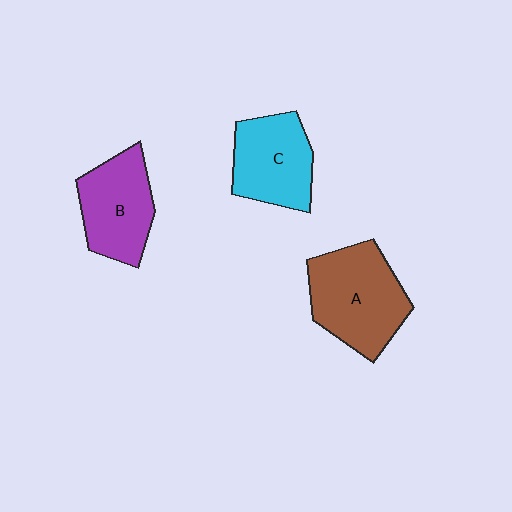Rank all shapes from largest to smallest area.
From largest to smallest: A (brown), B (purple), C (cyan).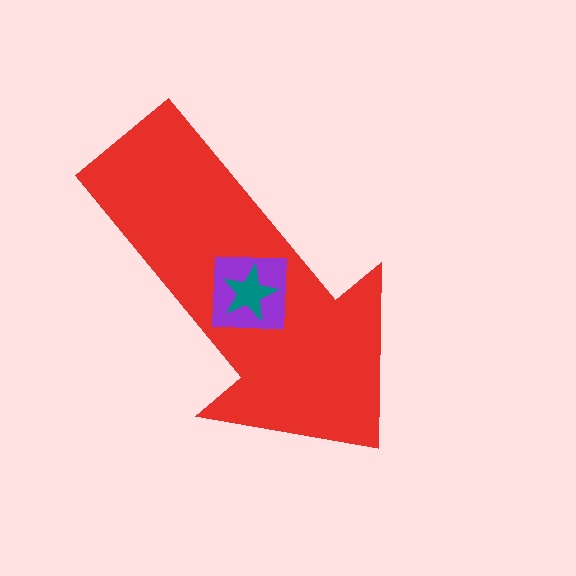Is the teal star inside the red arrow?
Yes.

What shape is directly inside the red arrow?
The purple square.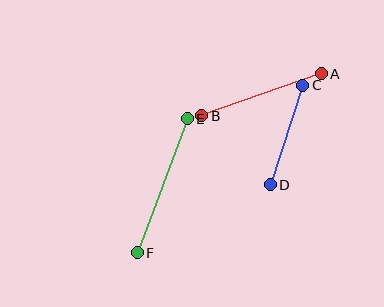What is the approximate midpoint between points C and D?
The midpoint is at approximately (287, 135) pixels.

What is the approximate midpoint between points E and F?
The midpoint is at approximately (162, 186) pixels.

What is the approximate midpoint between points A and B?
The midpoint is at approximately (262, 95) pixels.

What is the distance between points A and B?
The distance is approximately 127 pixels.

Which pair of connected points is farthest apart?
Points E and F are farthest apart.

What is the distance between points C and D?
The distance is approximately 104 pixels.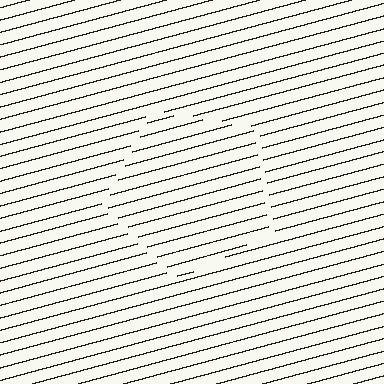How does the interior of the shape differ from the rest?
The interior of the shape contains the same grating, shifted by half a period — the contour is defined by the phase discontinuity where line-ends from the inner and outer gratings abut.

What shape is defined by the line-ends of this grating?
An illusory pentagon. The interior of the shape contains the same grating, shifted by half a period — the contour is defined by the phase discontinuity where line-ends from the inner and outer gratings abut.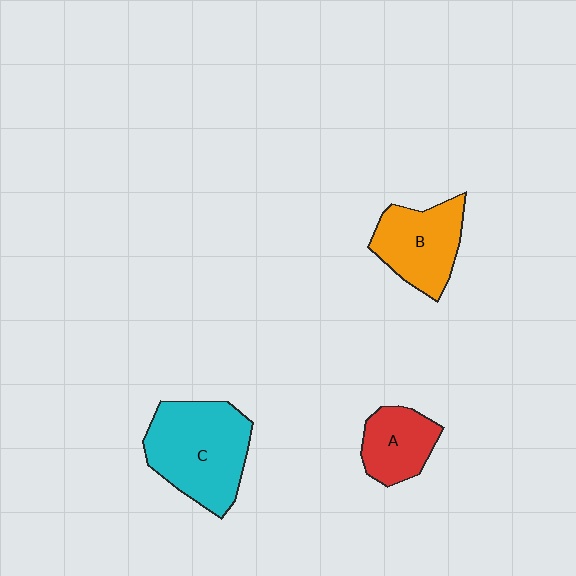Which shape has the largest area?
Shape C (cyan).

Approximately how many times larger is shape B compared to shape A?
Approximately 1.3 times.